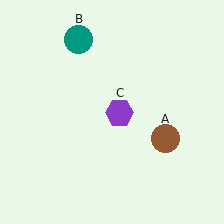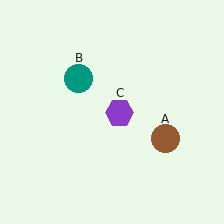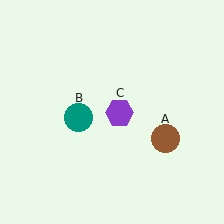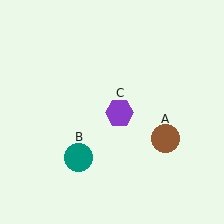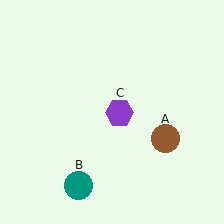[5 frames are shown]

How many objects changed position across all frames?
1 object changed position: teal circle (object B).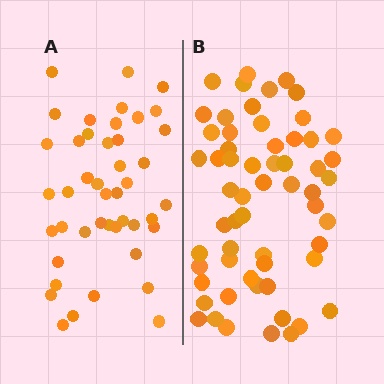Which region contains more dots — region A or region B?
Region B (the right region) has more dots.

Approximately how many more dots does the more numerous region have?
Region B has approximately 15 more dots than region A.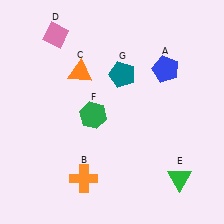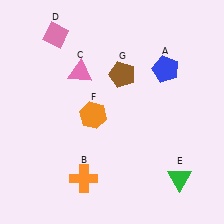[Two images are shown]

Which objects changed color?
C changed from orange to pink. F changed from green to orange. G changed from teal to brown.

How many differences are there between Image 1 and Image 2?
There are 3 differences between the two images.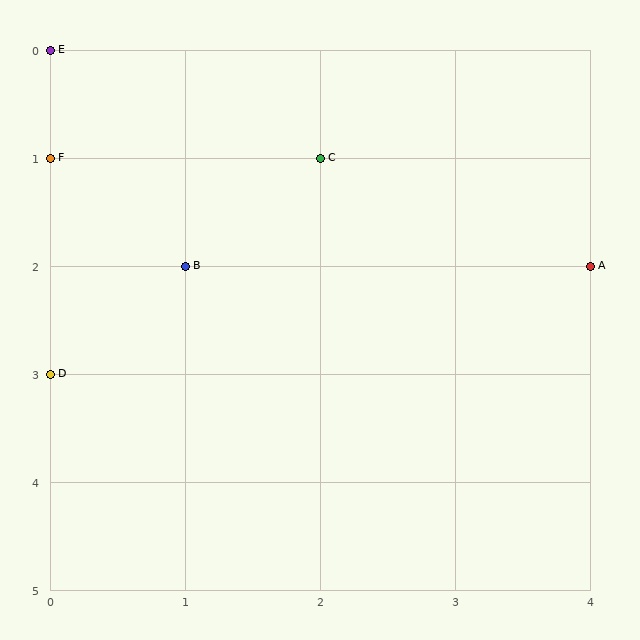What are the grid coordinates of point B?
Point B is at grid coordinates (1, 2).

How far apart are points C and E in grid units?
Points C and E are 2 columns and 1 row apart (about 2.2 grid units diagonally).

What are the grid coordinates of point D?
Point D is at grid coordinates (0, 3).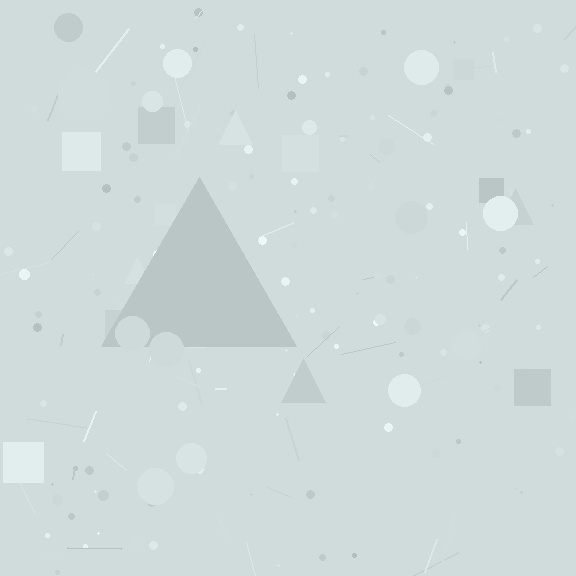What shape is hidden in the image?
A triangle is hidden in the image.